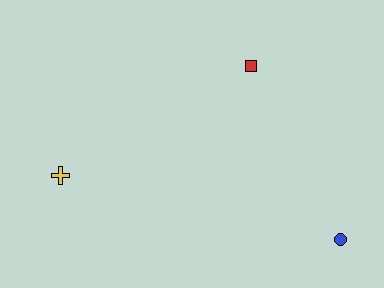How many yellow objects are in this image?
There is 1 yellow object.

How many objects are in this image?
There are 3 objects.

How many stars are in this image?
There are no stars.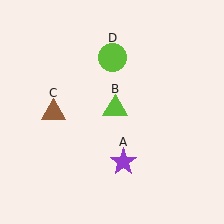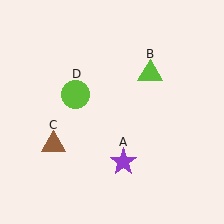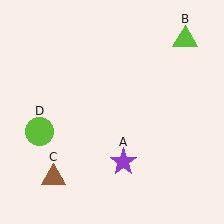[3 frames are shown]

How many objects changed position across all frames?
3 objects changed position: lime triangle (object B), brown triangle (object C), lime circle (object D).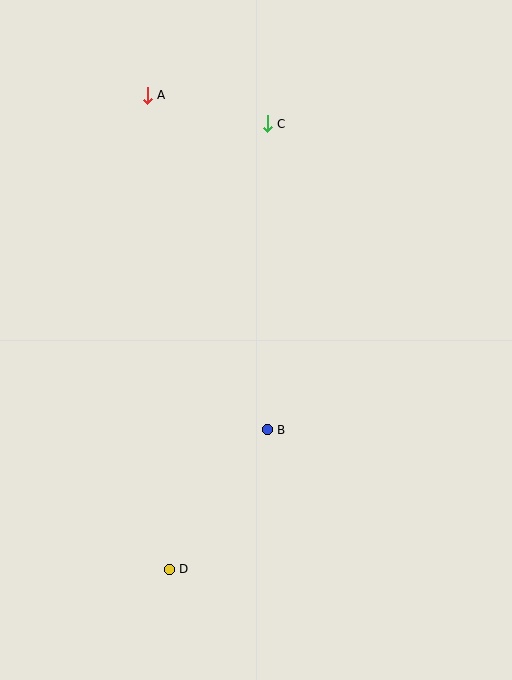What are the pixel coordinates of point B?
Point B is at (267, 430).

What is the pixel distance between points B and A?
The distance between B and A is 356 pixels.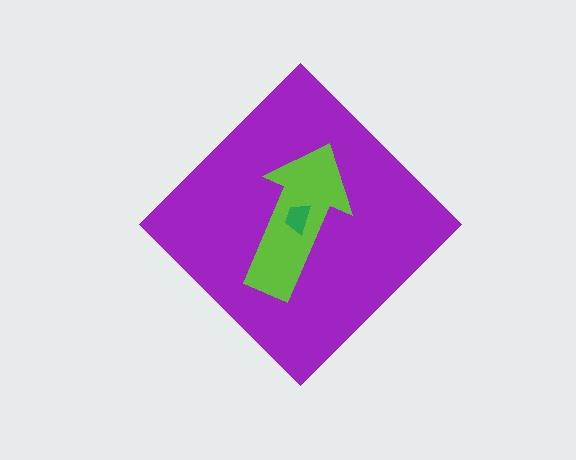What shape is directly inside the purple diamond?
The lime arrow.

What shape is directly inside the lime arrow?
The green trapezoid.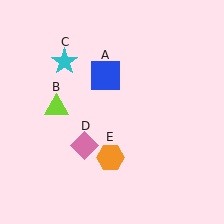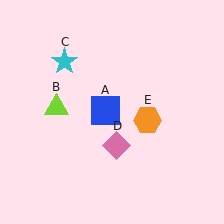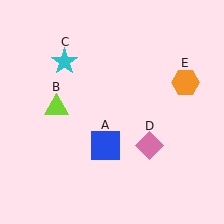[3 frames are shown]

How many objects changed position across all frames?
3 objects changed position: blue square (object A), pink diamond (object D), orange hexagon (object E).